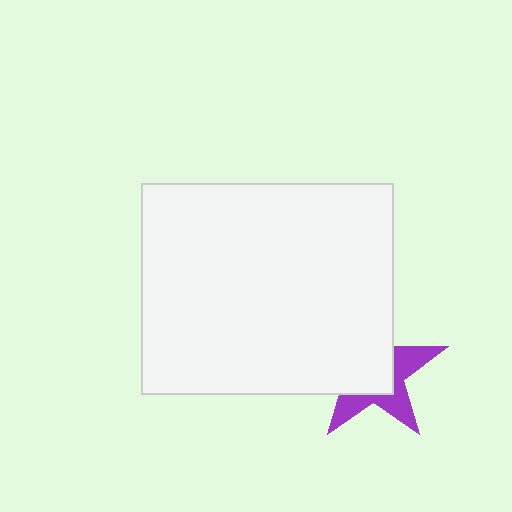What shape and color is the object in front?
The object in front is a white rectangle.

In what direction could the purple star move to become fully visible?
The purple star could move toward the lower-right. That would shift it out from behind the white rectangle entirely.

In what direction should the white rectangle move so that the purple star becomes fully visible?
The white rectangle should move toward the upper-left. That is the shortest direction to clear the overlap and leave the purple star fully visible.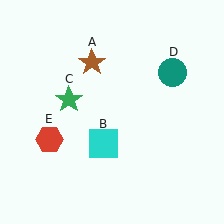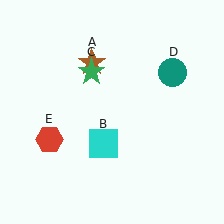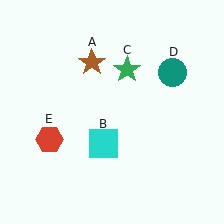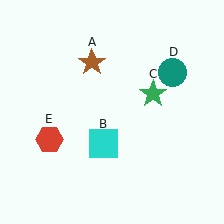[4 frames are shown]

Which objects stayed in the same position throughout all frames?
Brown star (object A) and cyan square (object B) and teal circle (object D) and red hexagon (object E) remained stationary.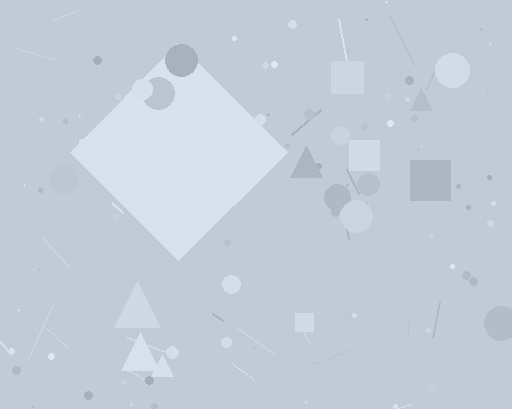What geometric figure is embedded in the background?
A diamond is embedded in the background.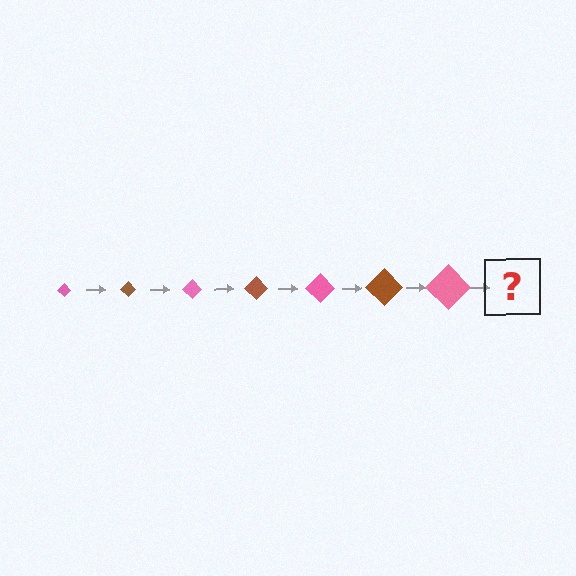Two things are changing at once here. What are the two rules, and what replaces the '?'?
The two rules are that the diamond grows larger each step and the color cycles through pink and brown. The '?' should be a brown diamond, larger than the previous one.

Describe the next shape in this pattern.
It should be a brown diamond, larger than the previous one.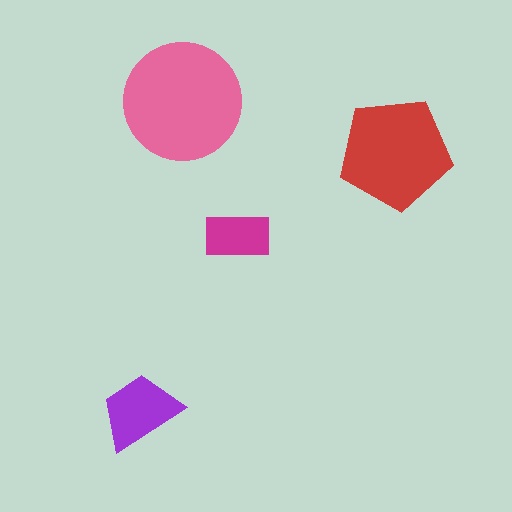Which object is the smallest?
The magenta rectangle.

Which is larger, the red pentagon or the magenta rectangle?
The red pentagon.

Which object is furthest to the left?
The purple trapezoid is leftmost.